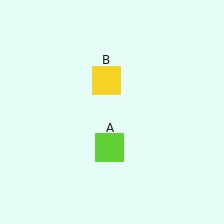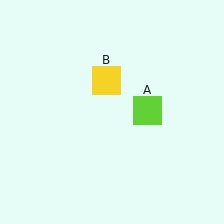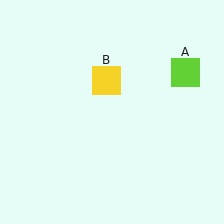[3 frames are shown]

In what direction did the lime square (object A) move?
The lime square (object A) moved up and to the right.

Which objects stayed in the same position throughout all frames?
Yellow square (object B) remained stationary.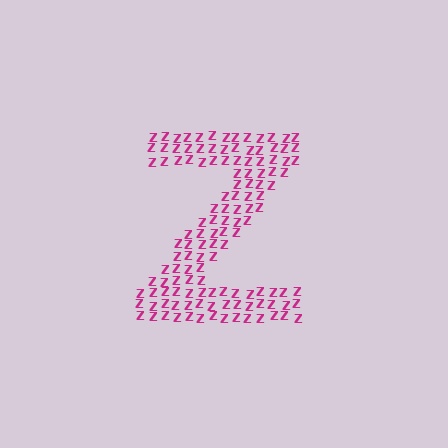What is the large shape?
The large shape is the letter Z.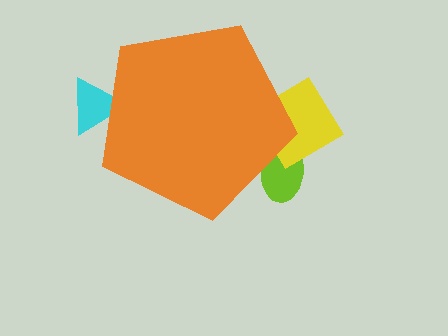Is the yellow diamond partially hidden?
Yes, the yellow diamond is partially hidden behind the orange pentagon.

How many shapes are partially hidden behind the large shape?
3 shapes are partially hidden.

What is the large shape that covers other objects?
An orange pentagon.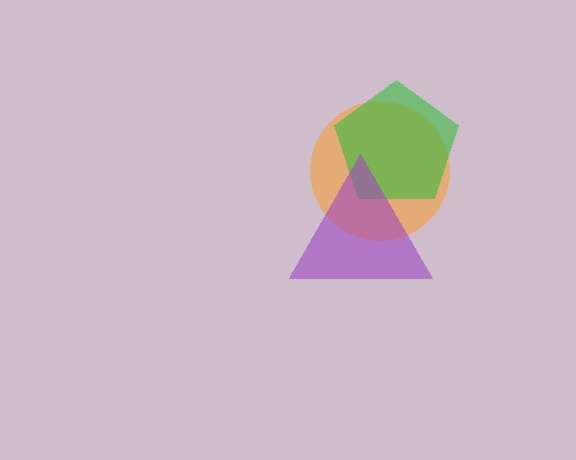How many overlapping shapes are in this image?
There are 3 overlapping shapes in the image.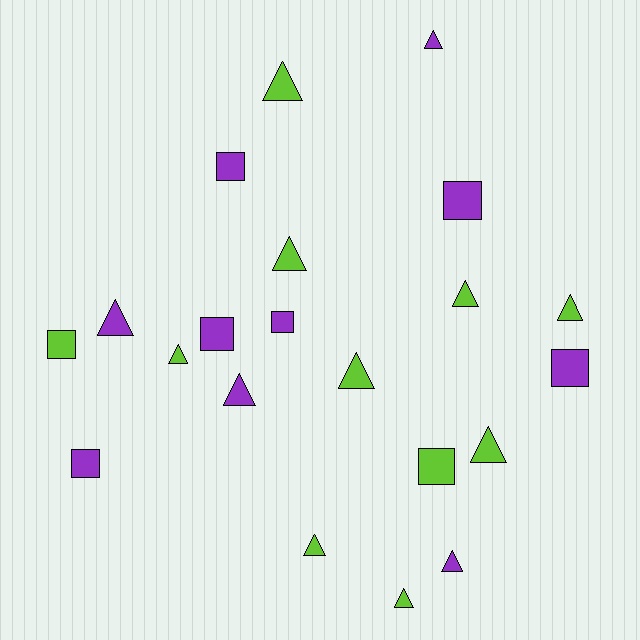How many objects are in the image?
There are 21 objects.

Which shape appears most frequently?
Triangle, with 13 objects.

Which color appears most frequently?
Lime, with 11 objects.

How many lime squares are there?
There are 2 lime squares.